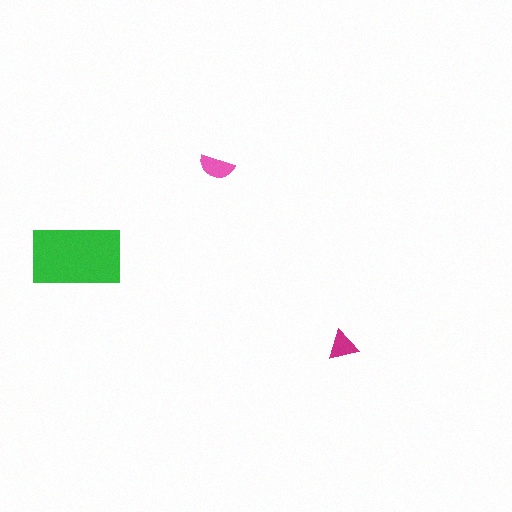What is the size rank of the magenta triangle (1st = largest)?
3rd.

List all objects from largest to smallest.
The green rectangle, the pink semicircle, the magenta triangle.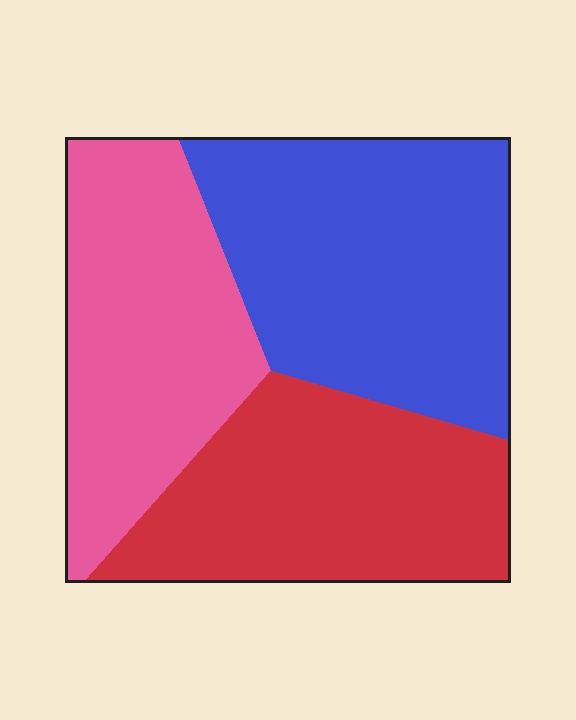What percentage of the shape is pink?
Pink takes up about one third (1/3) of the shape.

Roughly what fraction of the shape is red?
Red covers roughly 30% of the shape.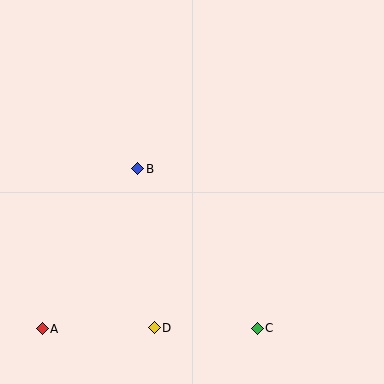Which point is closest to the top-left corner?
Point B is closest to the top-left corner.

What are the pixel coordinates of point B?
Point B is at (138, 169).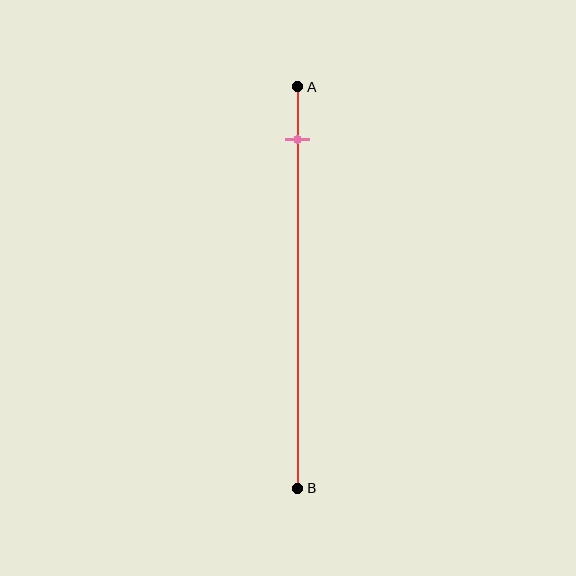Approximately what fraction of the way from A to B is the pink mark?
The pink mark is approximately 15% of the way from A to B.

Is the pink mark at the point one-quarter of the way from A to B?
No, the mark is at about 15% from A, not at the 25% one-quarter point.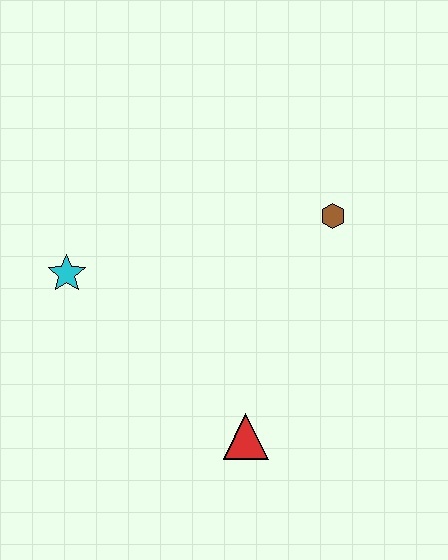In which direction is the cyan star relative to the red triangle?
The cyan star is to the left of the red triangle.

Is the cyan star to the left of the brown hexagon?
Yes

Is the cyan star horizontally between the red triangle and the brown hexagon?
No